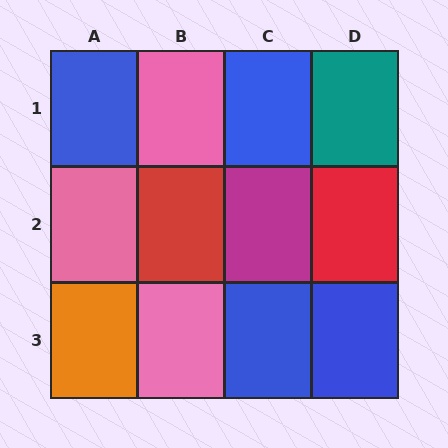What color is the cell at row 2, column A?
Pink.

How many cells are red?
2 cells are red.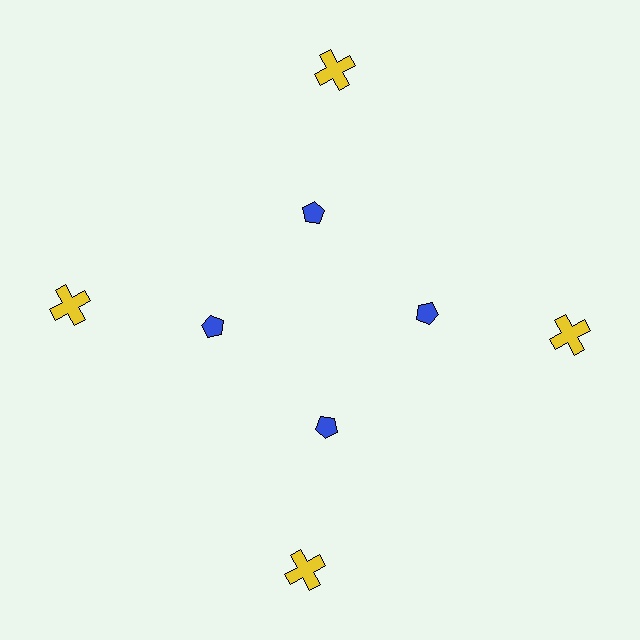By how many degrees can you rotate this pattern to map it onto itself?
The pattern maps onto itself every 90 degrees of rotation.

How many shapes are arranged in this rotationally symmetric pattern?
There are 8 shapes, arranged in 4 groups of 2.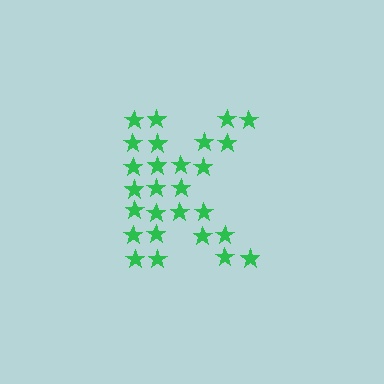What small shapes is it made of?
It is made of small stars.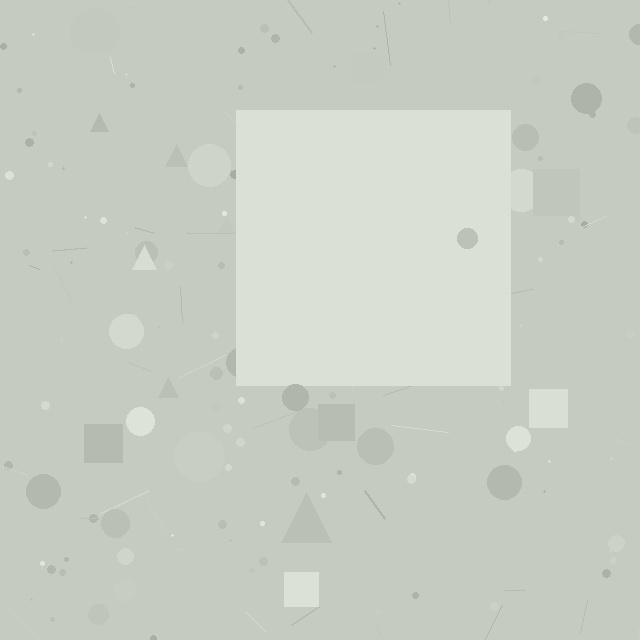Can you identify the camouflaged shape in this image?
The camouflaged shape is a square.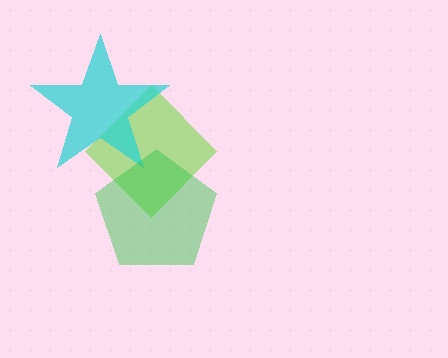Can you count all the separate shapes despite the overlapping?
Yes, there are 3 separate shapes.